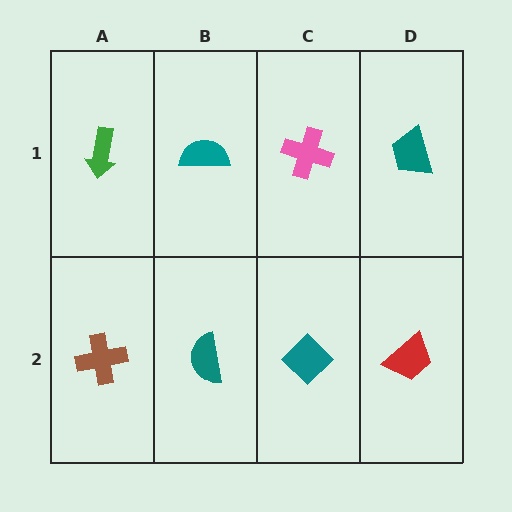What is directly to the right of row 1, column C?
A teal trapezoid.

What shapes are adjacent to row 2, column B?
A teal semicircle (row 1, column B), a brown cross (row 2, column A), a teal diamond (row 2, column C).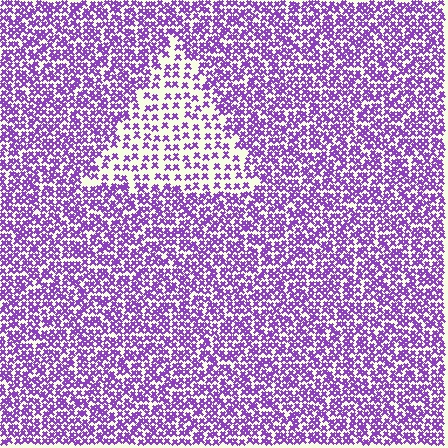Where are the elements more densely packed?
The elements are more densely packed outside the triangle boundary.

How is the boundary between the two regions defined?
The boundary is defined by a change in element density (approximately 2.2x ratio). All elements are the same color, size, and shape.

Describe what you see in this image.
The image contains small purple elements arranged at two different densities. A triangle-shaped region is visible where the elements are less densely packed than the surrounding area.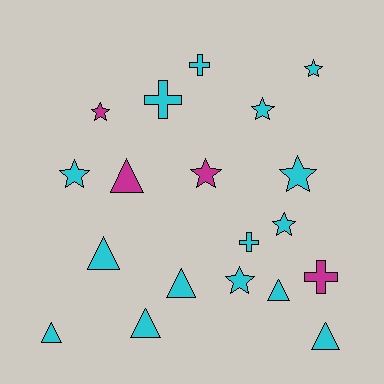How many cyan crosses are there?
There are 3 cyan crosses.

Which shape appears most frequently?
Star, with 8 objects.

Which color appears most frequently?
Cyan, with 15 objects.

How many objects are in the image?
There are 19 objects.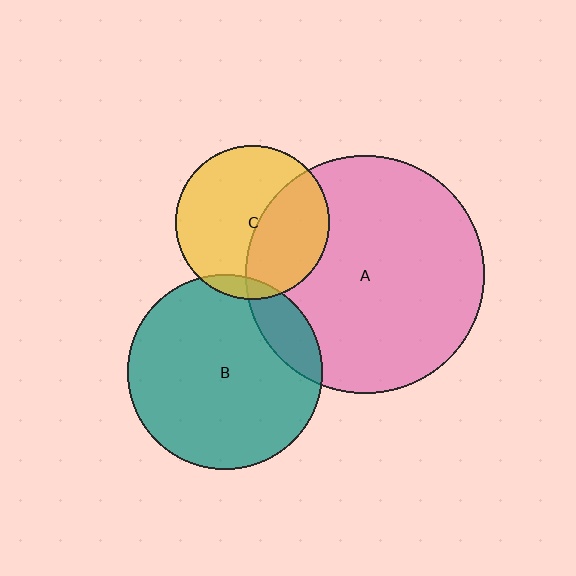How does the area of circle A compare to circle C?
Approximately 2.4 times.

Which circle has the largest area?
Circle A (pink).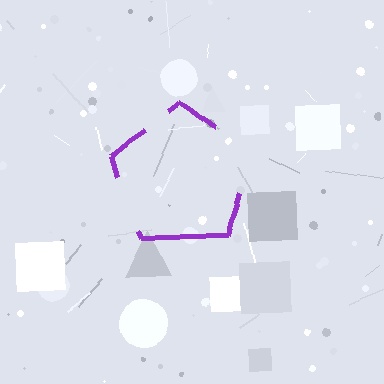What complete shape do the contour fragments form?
The contour fragments form a pentagon.